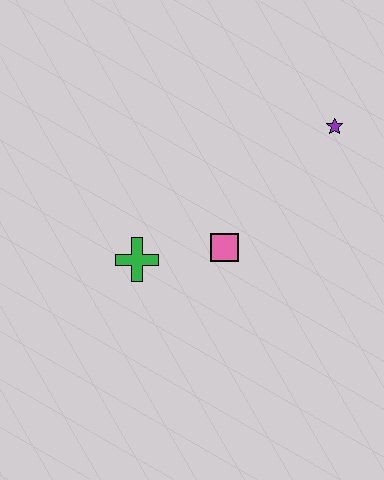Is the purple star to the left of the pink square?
No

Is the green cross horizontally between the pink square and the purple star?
No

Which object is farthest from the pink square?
The purple star is farthest from the pink square.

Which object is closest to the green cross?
The pink square is closest to the green cross.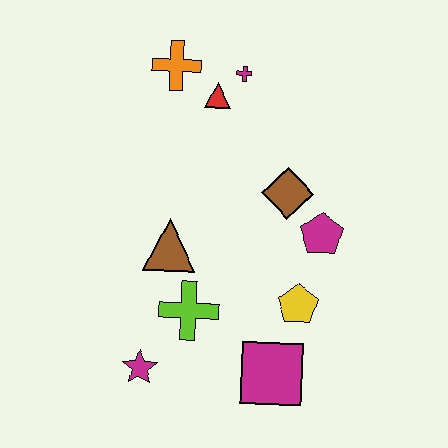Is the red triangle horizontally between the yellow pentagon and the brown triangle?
Yes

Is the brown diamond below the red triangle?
Yes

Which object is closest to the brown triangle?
The lime cross is closest to the brown triangle.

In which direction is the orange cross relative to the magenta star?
The orange cross is above the magenta star.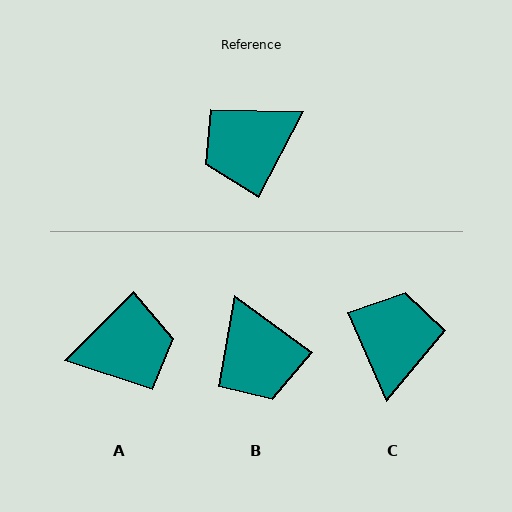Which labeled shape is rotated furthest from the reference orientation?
A, about 163 degrees away.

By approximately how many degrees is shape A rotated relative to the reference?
Approximately 163 degrees counter-clockwise.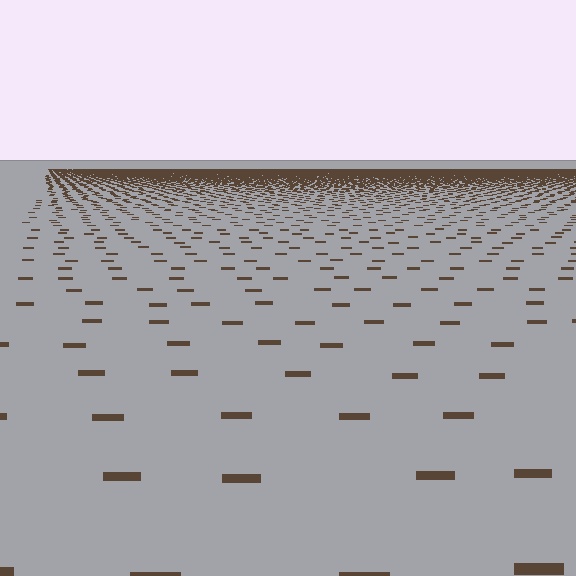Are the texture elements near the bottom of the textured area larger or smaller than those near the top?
Larger. Near the bottom, elements are closer to the viewer and appear at a bigger on-screen size.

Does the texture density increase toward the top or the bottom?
Density increases toward the top.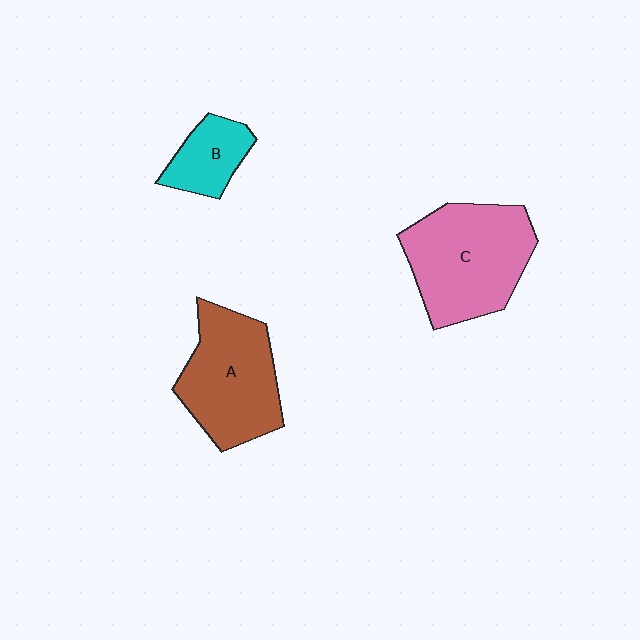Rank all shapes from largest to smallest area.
From largest to smallest: C (pink), A (brown), B (cyan).